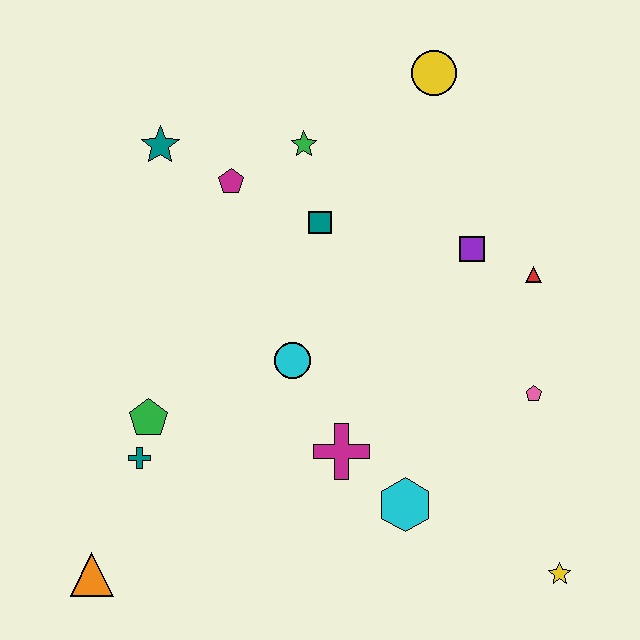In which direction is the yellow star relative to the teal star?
The yellow star is below the teal star.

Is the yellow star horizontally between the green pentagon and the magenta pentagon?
No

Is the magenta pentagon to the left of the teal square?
Yes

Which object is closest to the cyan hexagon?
The magenta cross is closest to the cyan hexagon.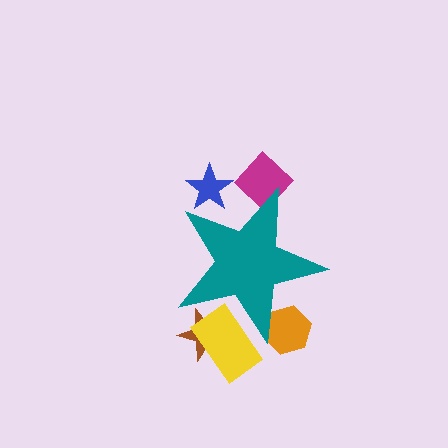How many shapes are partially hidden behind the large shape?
5 shapes are partially hidden.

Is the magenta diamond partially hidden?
Yes, the magenta diamond is partially hidden behind the teal star.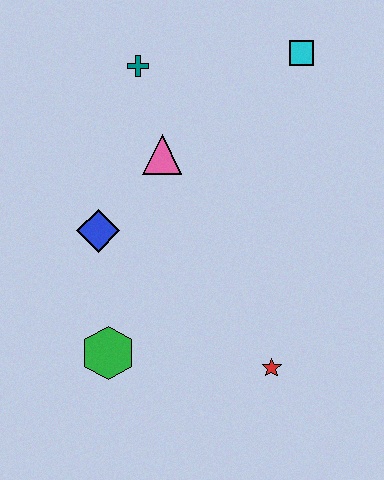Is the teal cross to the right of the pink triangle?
No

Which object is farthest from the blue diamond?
The cyan square is farthest from the blue diamond.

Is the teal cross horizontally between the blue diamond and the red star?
Yes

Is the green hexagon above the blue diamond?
No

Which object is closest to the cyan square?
The teal cross is closest to the cyan square.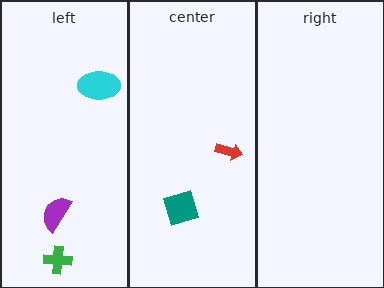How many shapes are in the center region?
2.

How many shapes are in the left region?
3.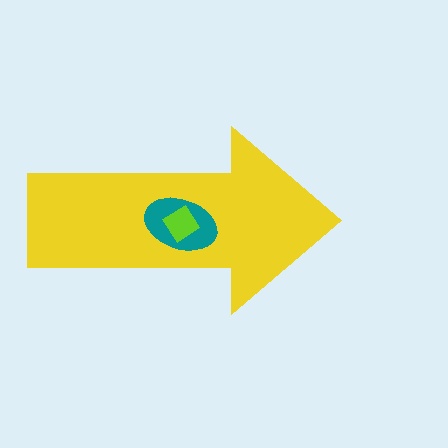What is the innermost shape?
The lime diamond.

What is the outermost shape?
The yellow arrow.